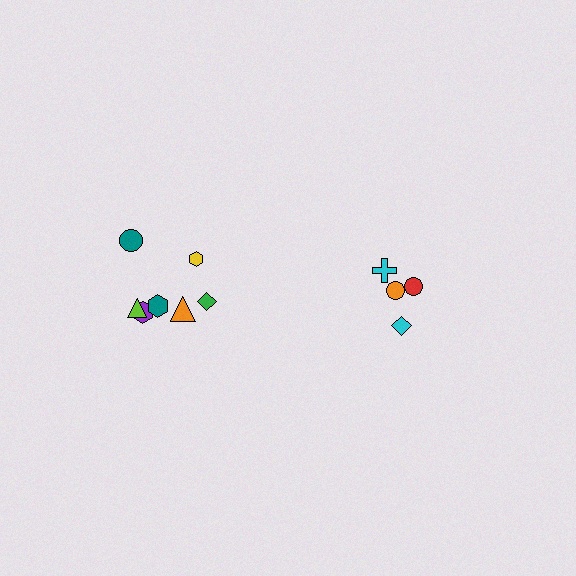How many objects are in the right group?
There are 4 objects.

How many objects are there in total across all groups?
There are 11 objects.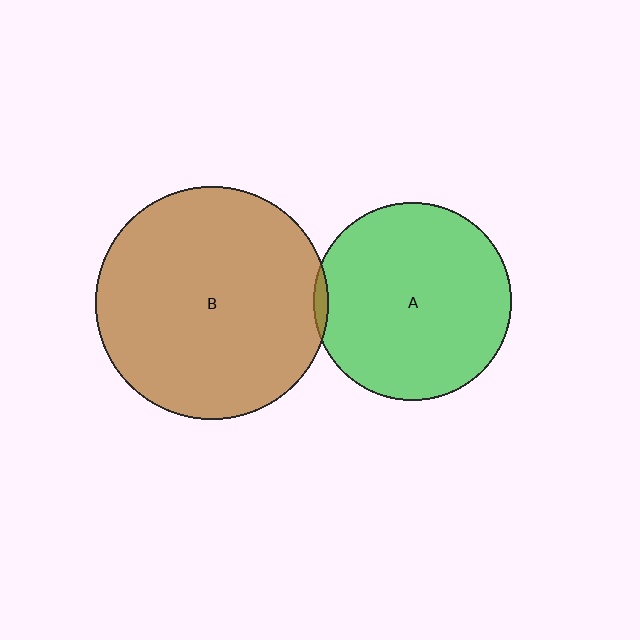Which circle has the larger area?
Circle B (brown).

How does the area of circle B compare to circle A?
Approximately 1.4 times.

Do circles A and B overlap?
Yes.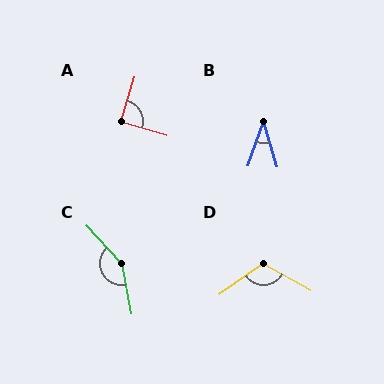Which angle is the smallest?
B, at approximately 35 degrees.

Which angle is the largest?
C, at approximately 148 degrees.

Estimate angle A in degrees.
Approximately 89 degrees.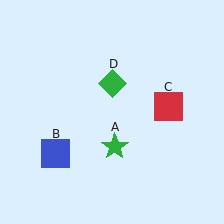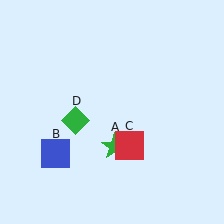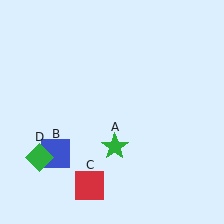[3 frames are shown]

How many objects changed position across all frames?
2 objects changed position: red square (object C), green diamond (object D).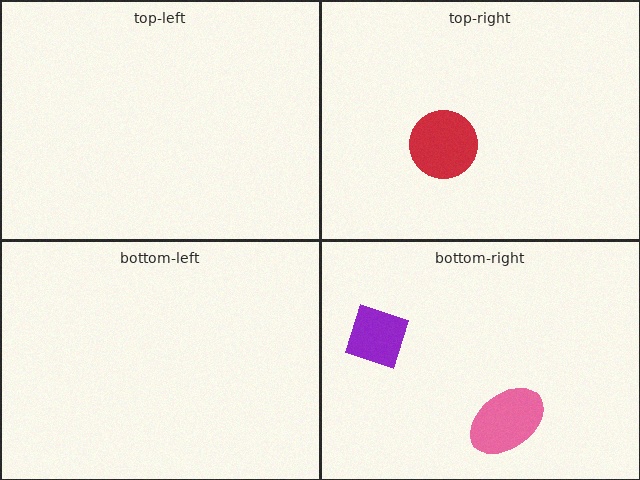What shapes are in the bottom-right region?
The pink ellipse, the purple diamond.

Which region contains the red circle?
The top-right region.